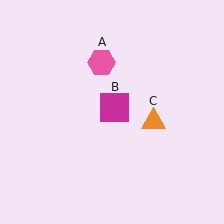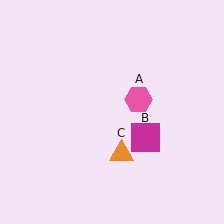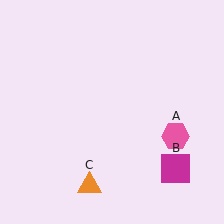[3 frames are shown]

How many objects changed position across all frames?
3 objects changed position: pink hexagon (object A), magenta square (object B), orange triangle (object C).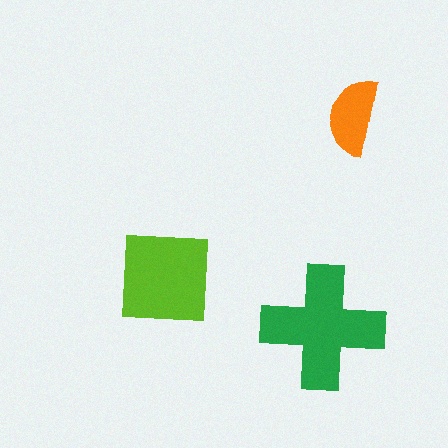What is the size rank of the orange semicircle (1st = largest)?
3rd.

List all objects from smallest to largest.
The orange semicircle, the lime square, the green cross.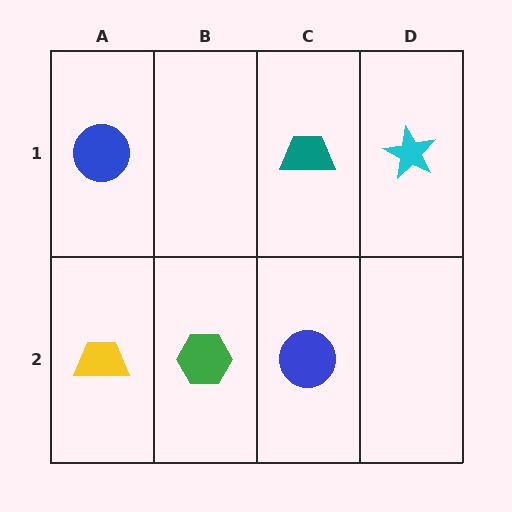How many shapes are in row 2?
3 shapes.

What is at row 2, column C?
A blue circle.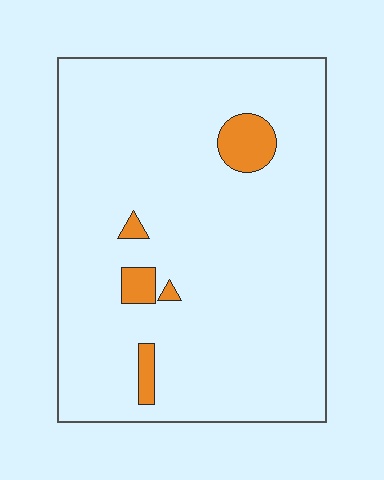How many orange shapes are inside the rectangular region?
5.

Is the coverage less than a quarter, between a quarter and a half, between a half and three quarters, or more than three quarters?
Less than a quarter.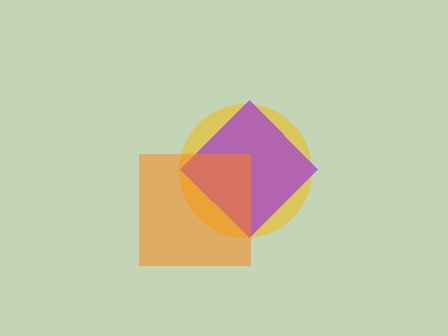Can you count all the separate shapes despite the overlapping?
Yes, there are 3 separate shapes.